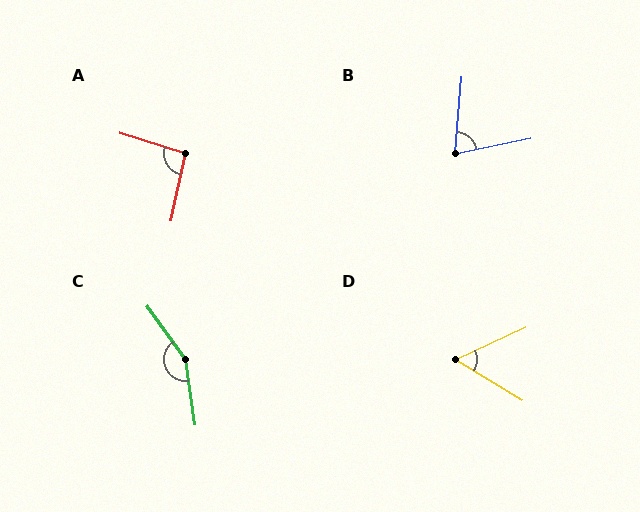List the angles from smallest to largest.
D (56°), B (73°), A (95°), C (152°).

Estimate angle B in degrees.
Approximately 73 degrees.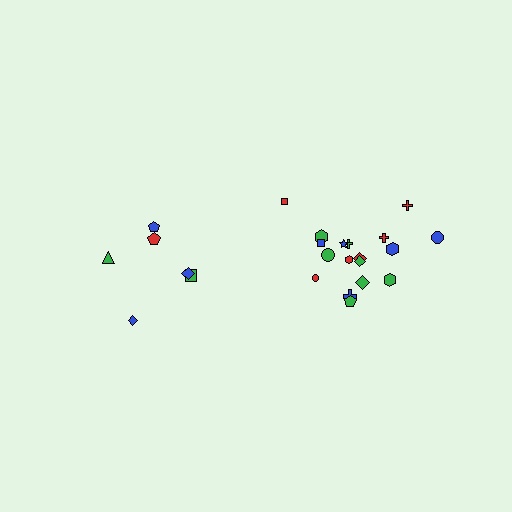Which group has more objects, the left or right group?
The right group.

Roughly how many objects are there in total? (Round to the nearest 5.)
Roughly 25 objects in total.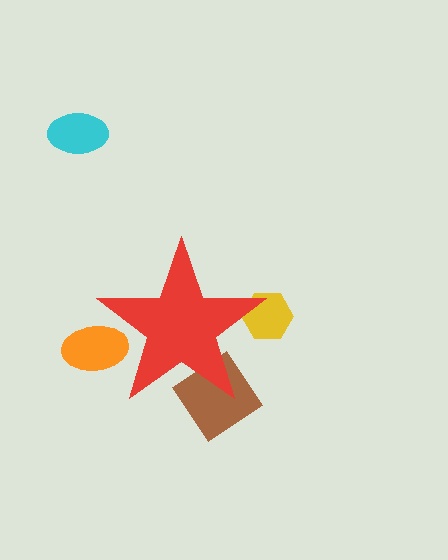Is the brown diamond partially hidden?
Yes, the brown diamond is partially hidden behind the red star.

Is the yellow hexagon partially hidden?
Yes, the yellow hexagon is partially hidden behind the red star.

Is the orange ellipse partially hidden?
Yes, the orange ellipse is partially hidden behind the red star.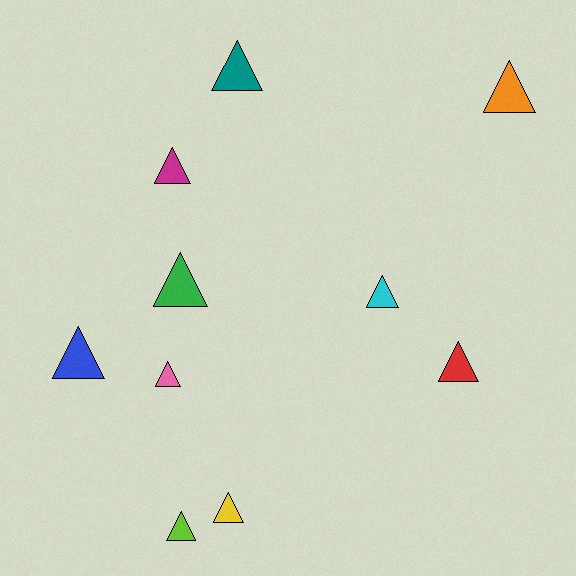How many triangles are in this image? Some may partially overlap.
There are 10 triangles.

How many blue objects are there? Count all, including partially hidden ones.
There is 1 blue object.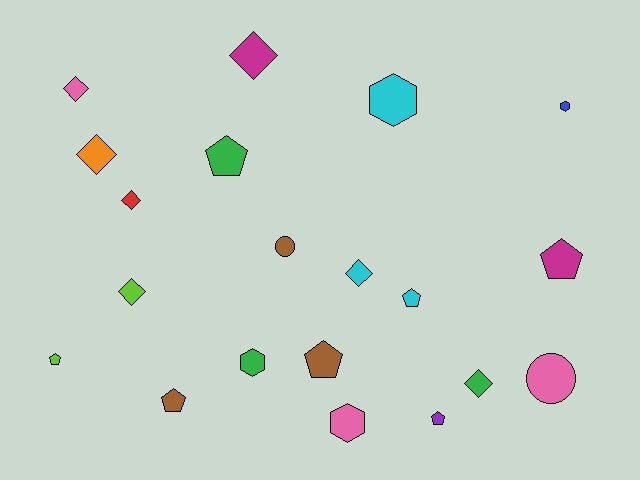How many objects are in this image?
There are 20 objects.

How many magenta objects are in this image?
There are 2 magenta objects.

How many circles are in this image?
There are 2 circles.